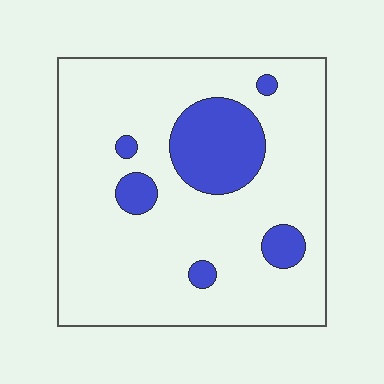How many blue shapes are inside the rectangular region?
6.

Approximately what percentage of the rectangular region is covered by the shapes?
Approximately 15%.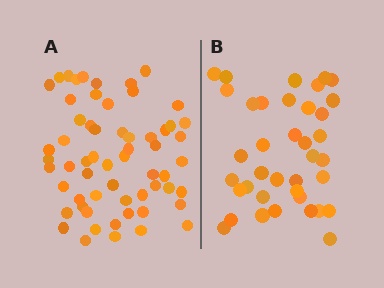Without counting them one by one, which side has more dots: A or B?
Region A (the left region) has more dots.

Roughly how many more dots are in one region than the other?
Region A has approximately 20 more dots than region B.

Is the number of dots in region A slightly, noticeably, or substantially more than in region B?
Region A has substantially more. The ratio is roughly 1.6 to 1.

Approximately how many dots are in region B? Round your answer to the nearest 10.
About 40 dots. (The exact count is 38, which rounds to 40.)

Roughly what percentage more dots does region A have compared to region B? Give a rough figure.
About 60% more.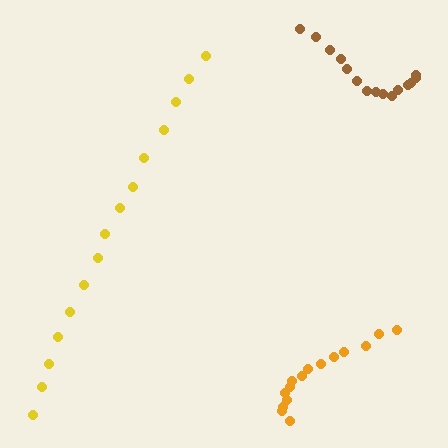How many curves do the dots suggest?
There are 3 distinct paths.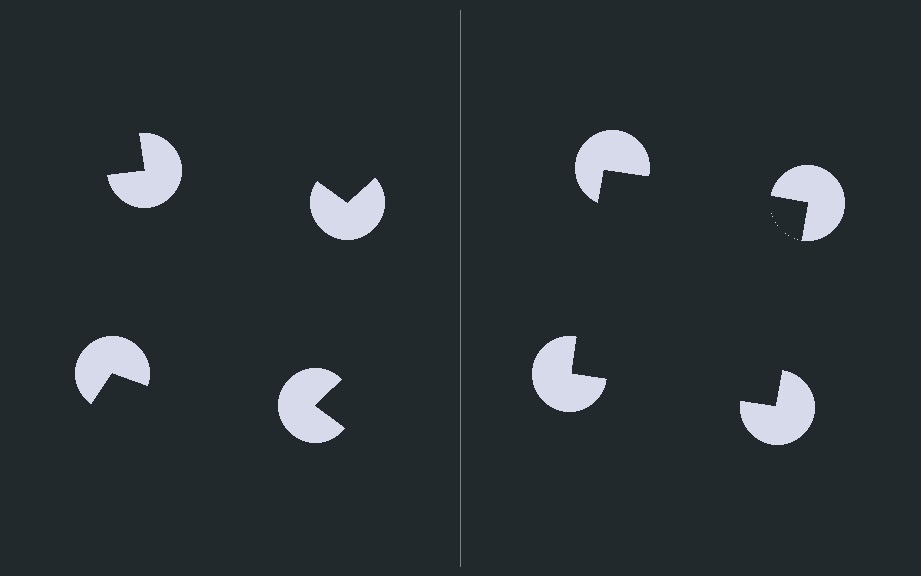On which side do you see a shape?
An illusory square appears on the right side. On the left side the wedge cuts are rotated, so no coherent shape forms.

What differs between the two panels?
The pac-man discs are positioned identically on both sides; only the wedge orientations differ. On the right they align to a square; on the left they are misaligned.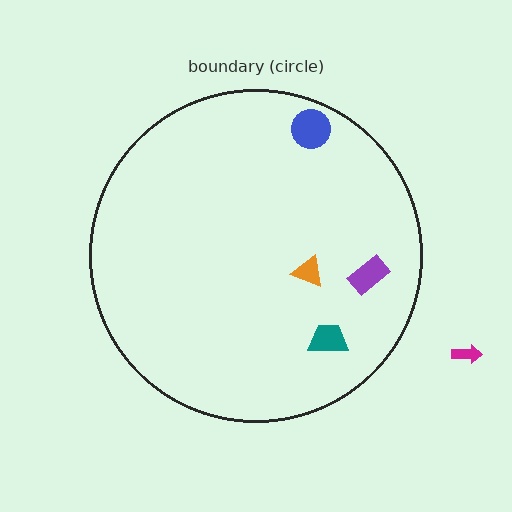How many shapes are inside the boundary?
4 inside, 1 outside.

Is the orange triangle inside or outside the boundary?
Inside.